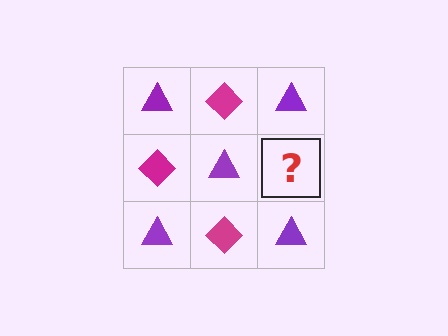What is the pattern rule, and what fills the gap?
The rule is that it alternates purple triangle and magenta diamond in a checkerboard pattern. The gap should be filled with a magenta diamond.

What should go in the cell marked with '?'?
The missing cell should contain a magenta diamond.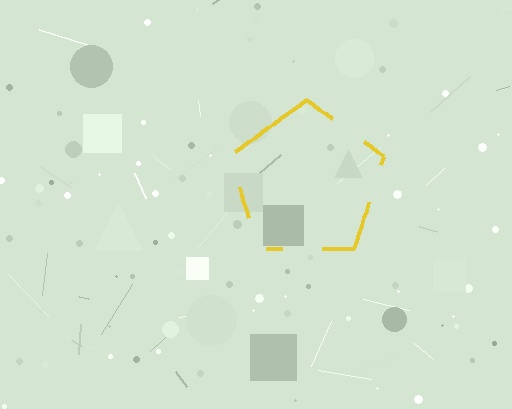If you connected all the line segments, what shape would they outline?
They would outline a pentagon.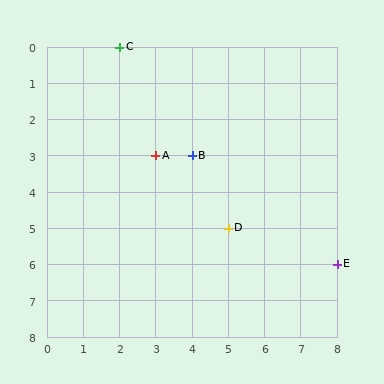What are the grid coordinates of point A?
Point A is at grid coordinates (3, 3).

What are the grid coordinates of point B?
Point B is at grid coordinates (4, 3).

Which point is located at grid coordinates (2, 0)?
Point C is at (2, 0).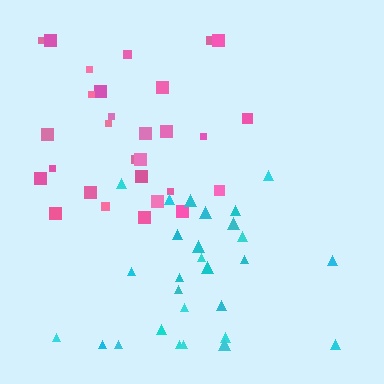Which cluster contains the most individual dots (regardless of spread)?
Pink (29).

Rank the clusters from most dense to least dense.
pink, cyan.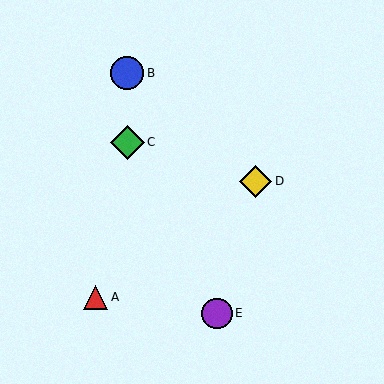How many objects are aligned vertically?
2 objects (B, C) are aligned vertically.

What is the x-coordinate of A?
Object A is at x≈96.